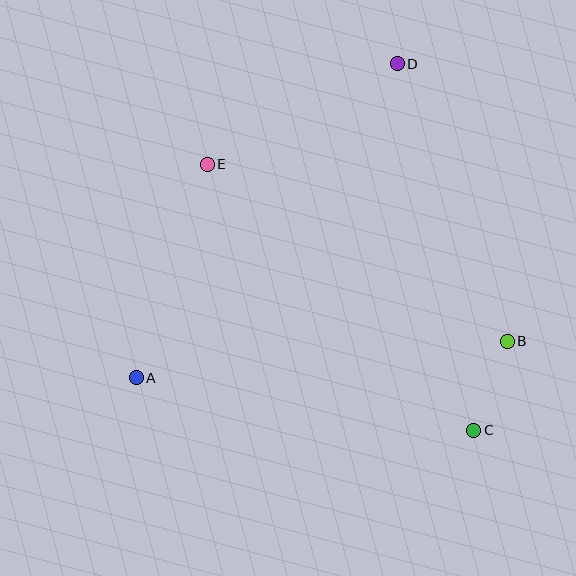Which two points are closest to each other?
Points B and C are closest to each other.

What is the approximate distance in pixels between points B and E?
The distance between B and E is approximately 348 pixels.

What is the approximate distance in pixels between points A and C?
The distance between A and C is approximately 342 pixels.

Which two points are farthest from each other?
Points A and D are farthest from each other.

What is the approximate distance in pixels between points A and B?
The distance between A and B is approximately 373 pixels.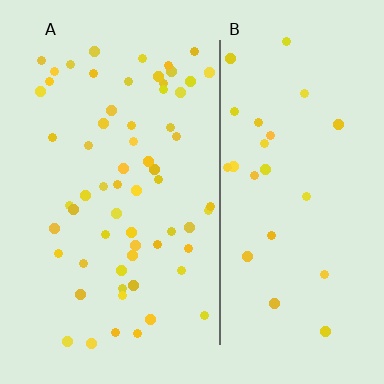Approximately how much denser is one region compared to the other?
Approximately 2.4× — region A over region B.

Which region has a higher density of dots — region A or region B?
A (the left).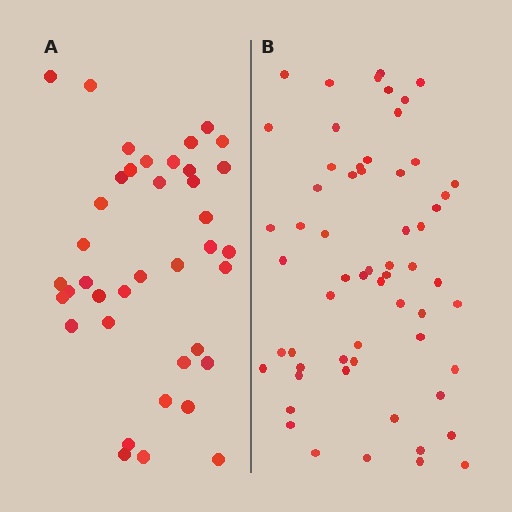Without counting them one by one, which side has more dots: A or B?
Region B (the right region) has more dots.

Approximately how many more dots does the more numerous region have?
Region B has approximately 20 more dots than region A.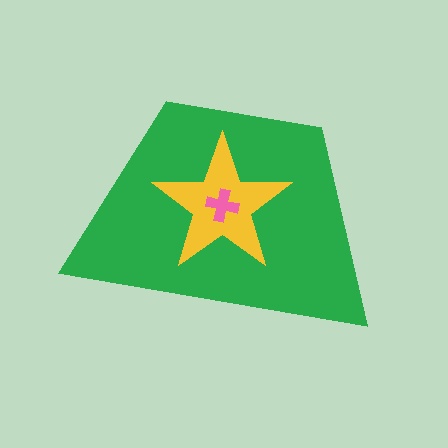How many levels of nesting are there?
3.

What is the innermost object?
The pink cross.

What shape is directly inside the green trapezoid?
The yellow star.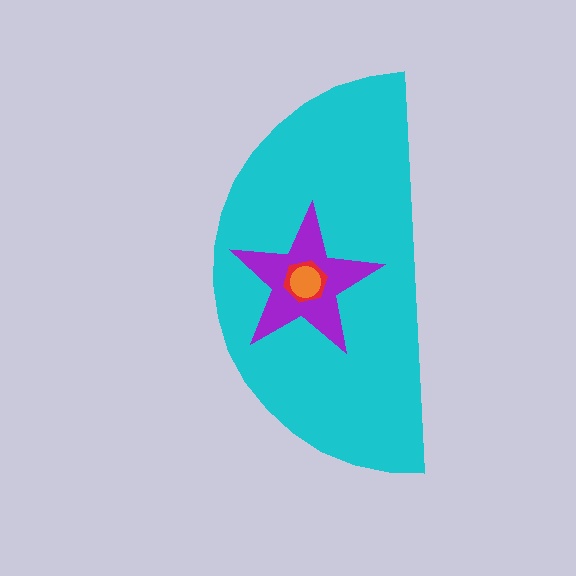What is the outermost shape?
The cyan semicircle.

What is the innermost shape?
The orange circle.